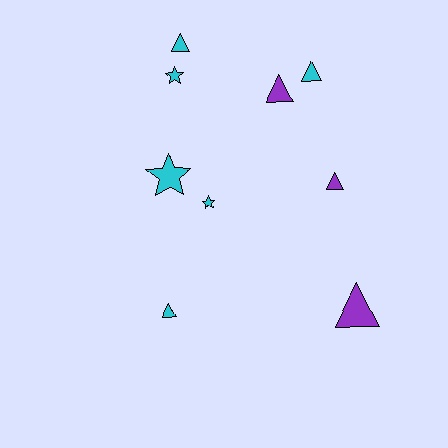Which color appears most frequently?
Cyan, with 6 objects.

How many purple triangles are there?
There are 3 purple triangles.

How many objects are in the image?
There are 9 objects.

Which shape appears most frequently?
Triangle, with 6 objects.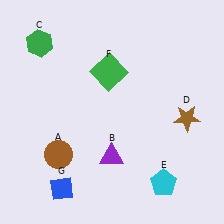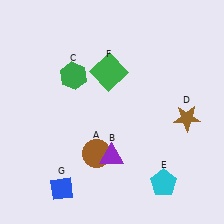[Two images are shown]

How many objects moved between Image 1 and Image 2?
2 objects moved between the two images.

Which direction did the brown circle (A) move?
The brown circle (A) moved right.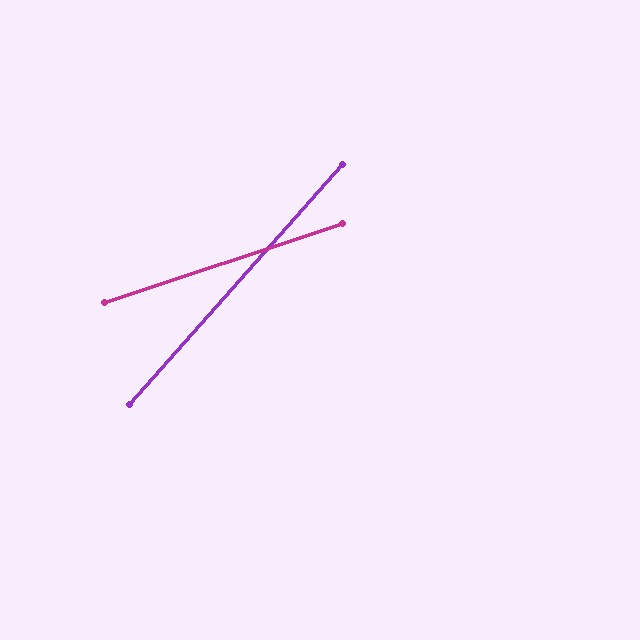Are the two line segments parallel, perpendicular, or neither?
Neither parallel nor perpendicular — they differ by about 30°.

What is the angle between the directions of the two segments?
Approximately 30 degrees.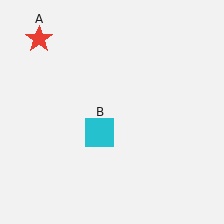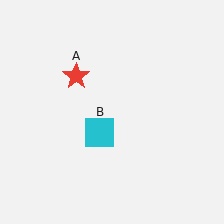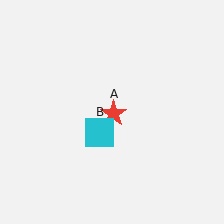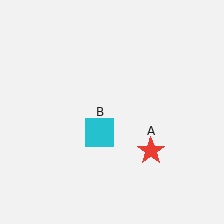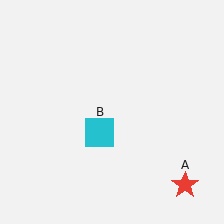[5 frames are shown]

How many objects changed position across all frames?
1 object changed position: red star (object A).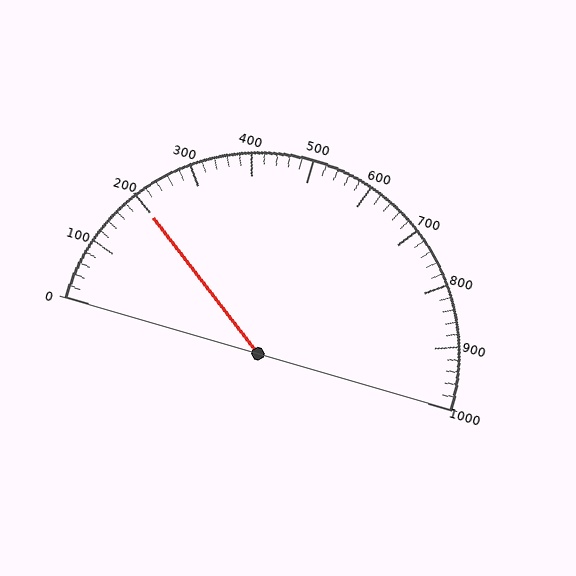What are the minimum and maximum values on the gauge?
The gauge ranges from 0 to 1000.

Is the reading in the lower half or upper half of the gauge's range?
The reading is in the lower half of the range (0 to 1000).